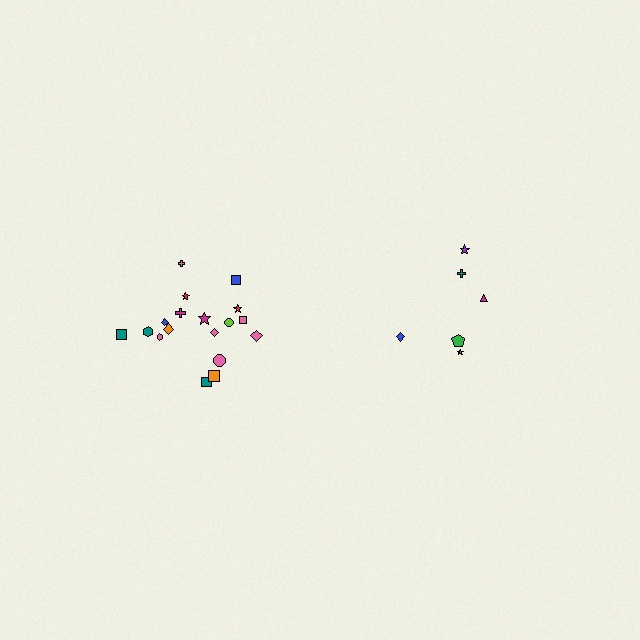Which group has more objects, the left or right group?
The left group.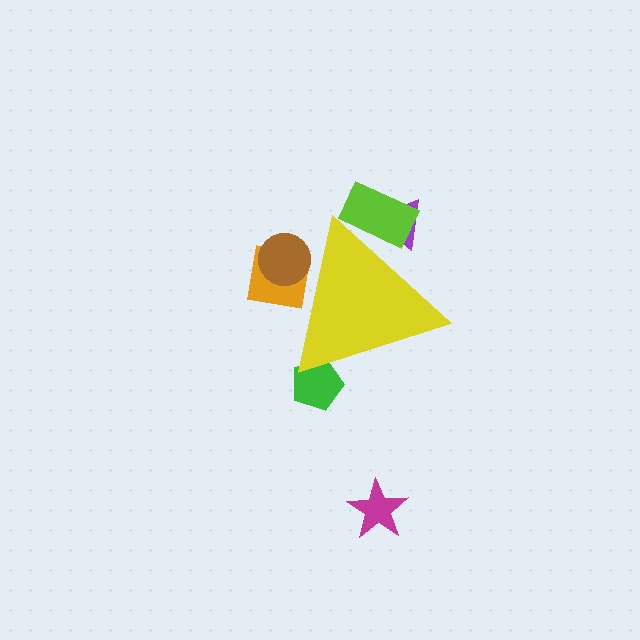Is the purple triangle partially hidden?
Yes, the purple triangle is partially hidden behind the yellow triangle.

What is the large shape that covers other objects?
A yellow triangle.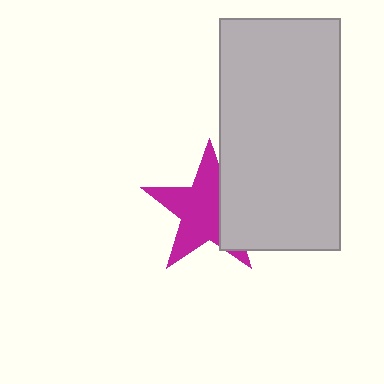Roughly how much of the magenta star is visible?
Most of it is visible (roughly 68%).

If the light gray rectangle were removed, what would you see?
You would see the complete magenta star.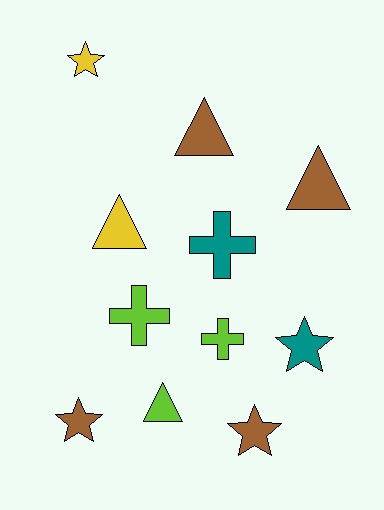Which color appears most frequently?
Brown, with 4 objects.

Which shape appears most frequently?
Triangle, with 4 objects.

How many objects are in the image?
There are 11 objects.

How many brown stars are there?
There are 2 brown stars.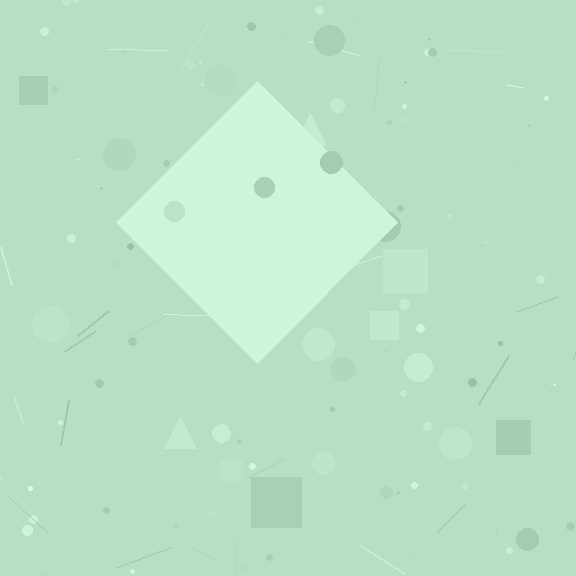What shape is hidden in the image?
A diamond is hidden in the image.